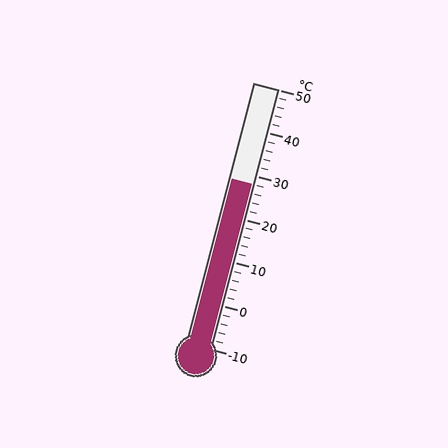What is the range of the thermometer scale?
The thermometer scale ranges from -10°C to 50°C.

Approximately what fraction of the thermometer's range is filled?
The thermometer is filled to approximately 65% of its range.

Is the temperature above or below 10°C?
The temperature is above 10°C.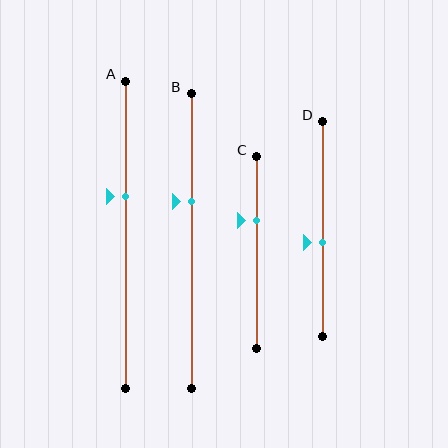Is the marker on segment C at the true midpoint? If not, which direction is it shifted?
No, the marker on segment C is shifted upward by about 17% of the segment length.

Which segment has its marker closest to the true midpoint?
Segment D has its marker closest to the true midpoint.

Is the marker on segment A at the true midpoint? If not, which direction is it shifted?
No, the marker on segment A is shifted upward by about 12% of the segment length.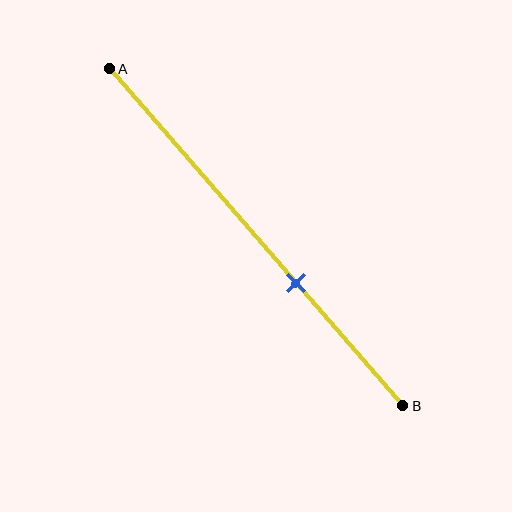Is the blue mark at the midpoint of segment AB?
No, the mark is at about 65% from A, not at the 50% midpoint.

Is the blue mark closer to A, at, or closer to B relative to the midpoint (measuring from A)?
The blue mark is closer to point B than the midpoint of segment AB.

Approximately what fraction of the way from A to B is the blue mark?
The blue mark is approximately 65% of the way from A to B.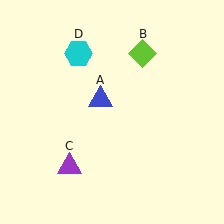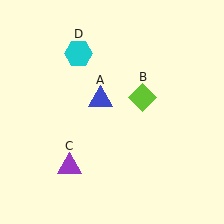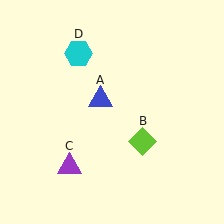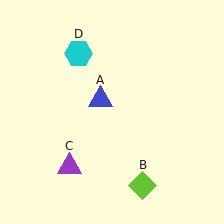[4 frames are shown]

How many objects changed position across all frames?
1 object changed position: lime diamond (object B).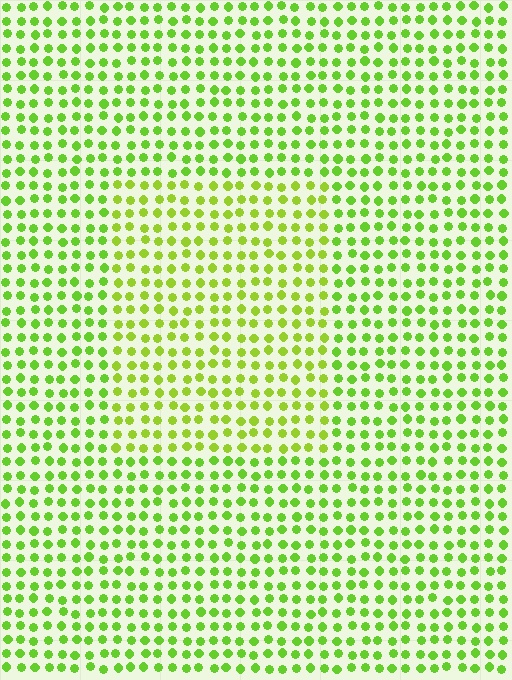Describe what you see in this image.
The image is filled with small lime elements in a uniform arrangement. A rectangle-shaped region is visible where the elements are tinted to a slightly different hue, forming a subtle color boundary.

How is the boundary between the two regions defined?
The boundary is defined purely by a slight shift in hue (about 18 degrees). Spacing, size, and orientation are identical on both sides.